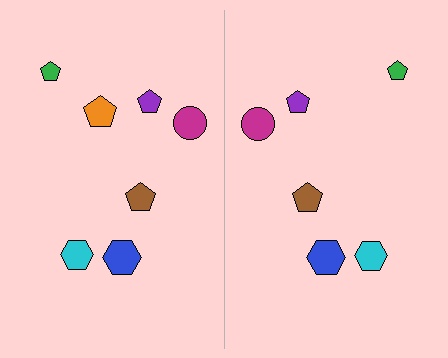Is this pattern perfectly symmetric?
No, the pattern is not perfectly symmetric. A orange pentagon is missing from the right side.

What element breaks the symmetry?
A orange pentagon is missing from the right side.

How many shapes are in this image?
There are 13 shapes in this image.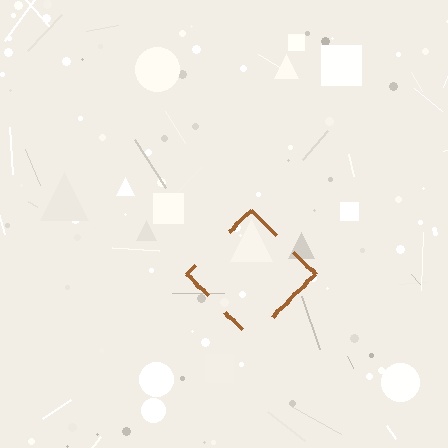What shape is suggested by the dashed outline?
The dashed outline suggests a diamond.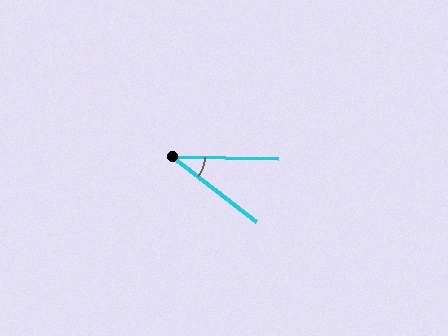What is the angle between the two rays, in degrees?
Approximately 37 degrees.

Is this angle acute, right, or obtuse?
It is acute.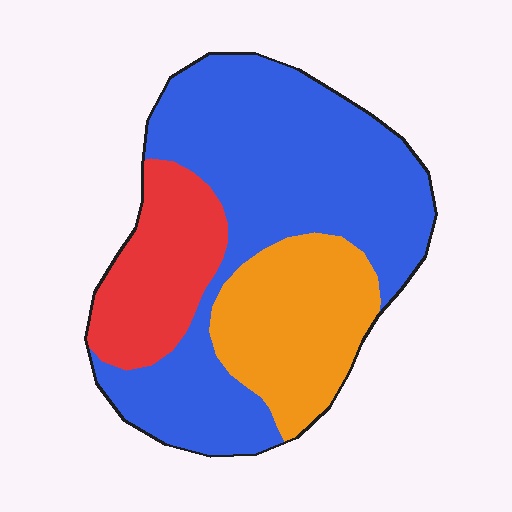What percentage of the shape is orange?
Orange covers roughly 25% of the shape.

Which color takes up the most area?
Blue, at roughly 55%.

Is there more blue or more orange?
Blue.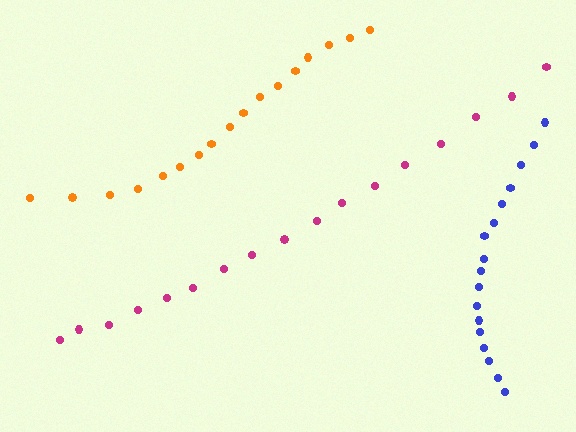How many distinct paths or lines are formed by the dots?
There are 3 distinct paths.